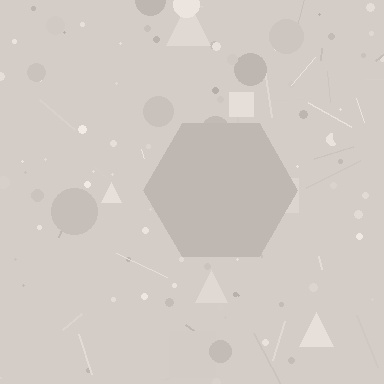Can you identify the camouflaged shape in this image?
The camouflaged shape is a hexagon.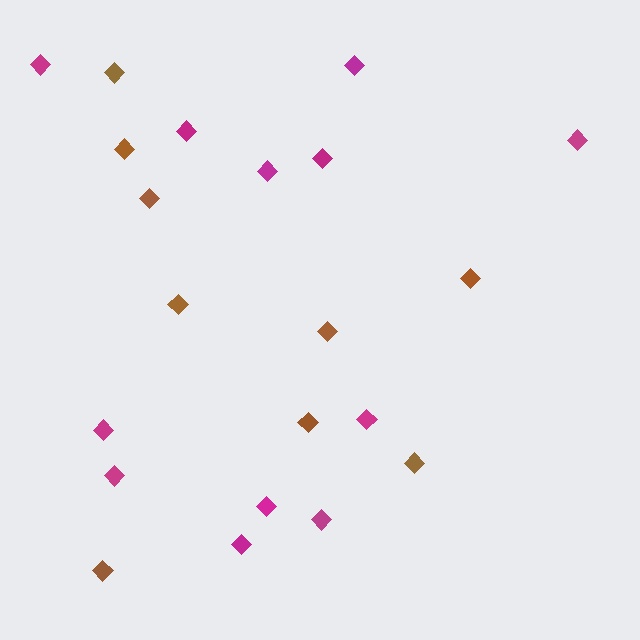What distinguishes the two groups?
There are 2 groups: one group of brown diamonds (9) and one group of magenta diamonds (12).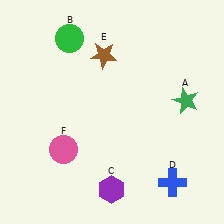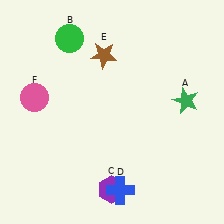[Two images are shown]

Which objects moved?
The objects that moved are: the blue cross (D), the pink circle (F).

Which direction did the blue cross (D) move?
The blue cross (D) moved left.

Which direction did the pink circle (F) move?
The pink circle (F) moved up.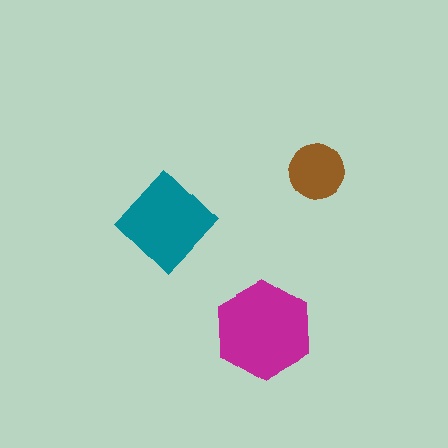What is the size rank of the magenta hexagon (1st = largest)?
1st.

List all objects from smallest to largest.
The brown circle, the teal diamond, the magenta hexagon.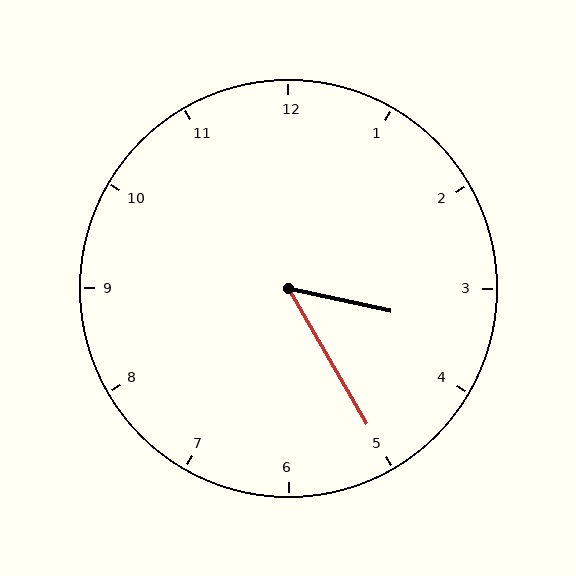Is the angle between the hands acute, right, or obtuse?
It is acute.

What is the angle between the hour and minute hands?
Approximately 48 degrees.